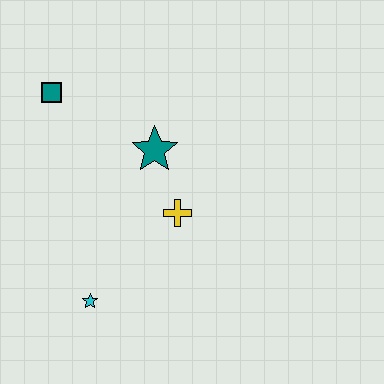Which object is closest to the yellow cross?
The teal star is closest to the yellow cross.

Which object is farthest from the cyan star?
The teal square is farthest from the cyan star.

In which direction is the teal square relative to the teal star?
The teal square is to the left of the teal star.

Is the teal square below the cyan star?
No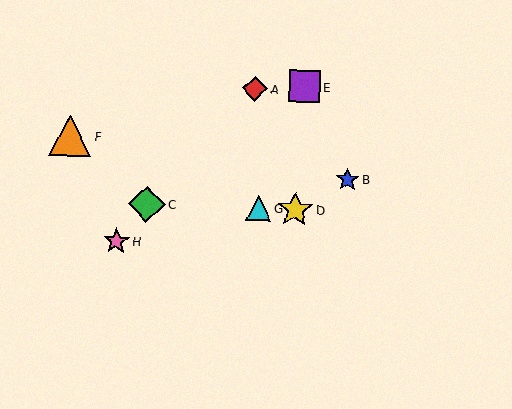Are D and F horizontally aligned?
No, D is at y≈210 and F is at y≈135.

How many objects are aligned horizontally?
3 objects (C, D, G) are aligned horizontally.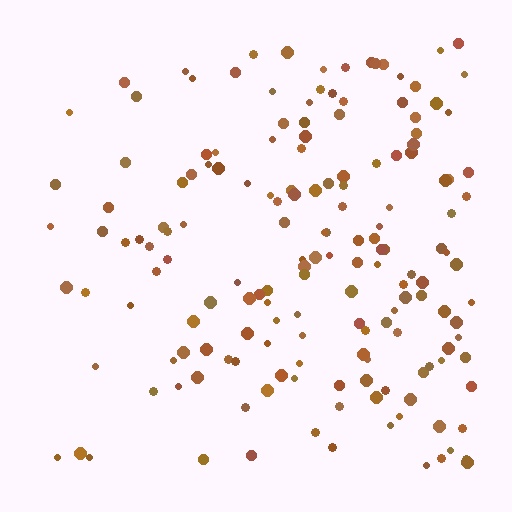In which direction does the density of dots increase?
From left to right, with the right side densest.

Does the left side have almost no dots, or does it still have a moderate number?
Still a moderate number, just noticeably fewer than the right.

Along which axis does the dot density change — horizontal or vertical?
Horizontal.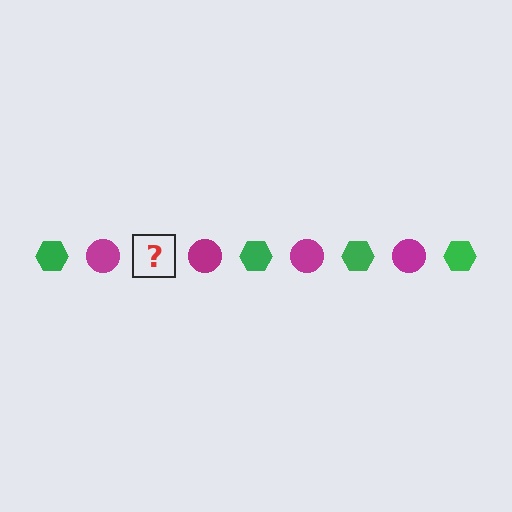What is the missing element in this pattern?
The missing element is a green hexagon.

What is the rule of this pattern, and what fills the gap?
The rule is that the pattern alternates between green hexagon and magenta circle. The gap should be filled with a green hexagon.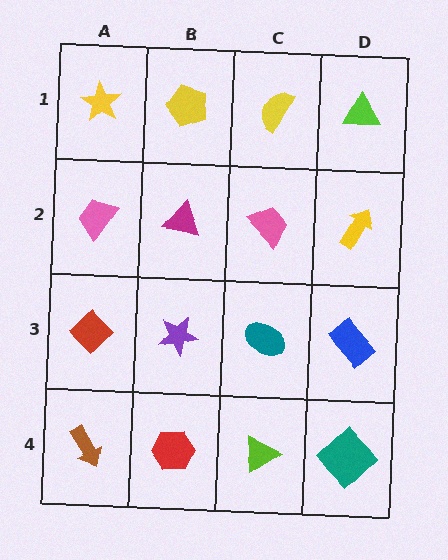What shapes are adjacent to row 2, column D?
A lime triangle (row 1, column D), a blue rectangle (row 3, column D), a pink trapezoid (row 2, column C).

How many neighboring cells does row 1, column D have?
2.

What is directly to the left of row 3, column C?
A purple star.